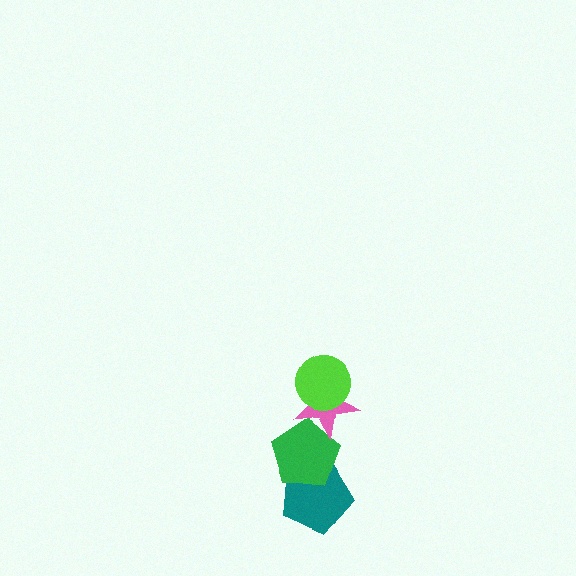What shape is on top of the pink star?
The lime circle is on top of the pink star.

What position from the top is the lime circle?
The lime circle is 1st from the top.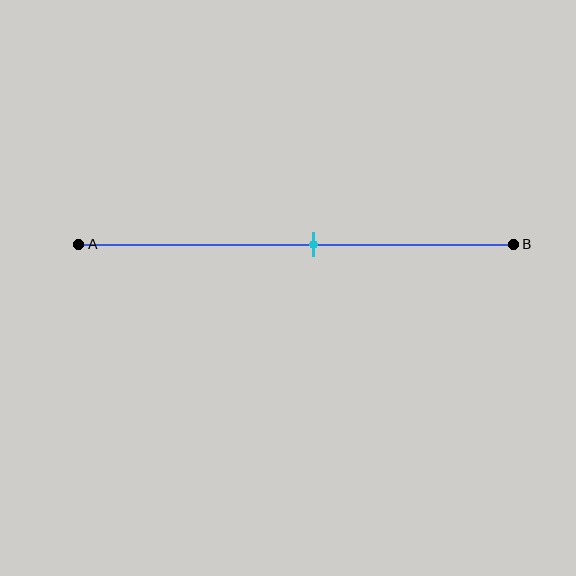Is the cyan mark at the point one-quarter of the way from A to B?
No, the mark is at about 55% from A, not at the 25% one-quarter point.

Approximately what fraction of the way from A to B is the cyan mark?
The cyan mark is approximately 55% of the way from A to B.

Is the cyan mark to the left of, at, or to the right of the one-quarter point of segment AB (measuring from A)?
The cyan mark is to the right of the one-quarter point of segment AB.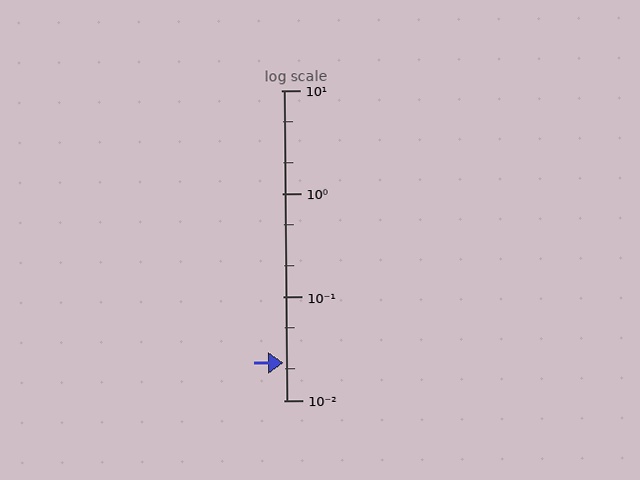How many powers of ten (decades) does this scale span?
The scale spans 3 decades, from 0.01 to 10.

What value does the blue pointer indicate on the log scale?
The pointer indicates approximately 0.023.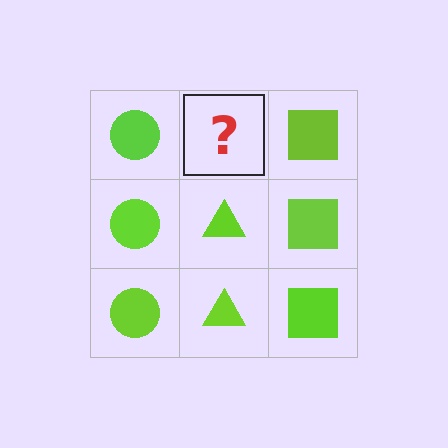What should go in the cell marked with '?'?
The missing cell should contain a lime triangle.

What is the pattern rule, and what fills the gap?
The rule is that each column has a consistent shape. The gap should be filled with a lime triangle.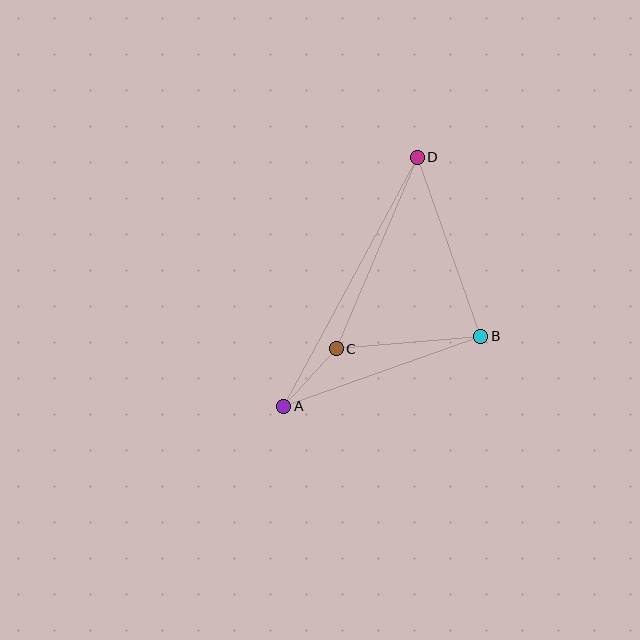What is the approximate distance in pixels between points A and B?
The distance between A and B is approximately 209 pixels.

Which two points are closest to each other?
Points A and C are closest to each other.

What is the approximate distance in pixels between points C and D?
The distance between C and D is approximately 208 pixels.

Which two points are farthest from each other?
Points A and D are farthest from each other.